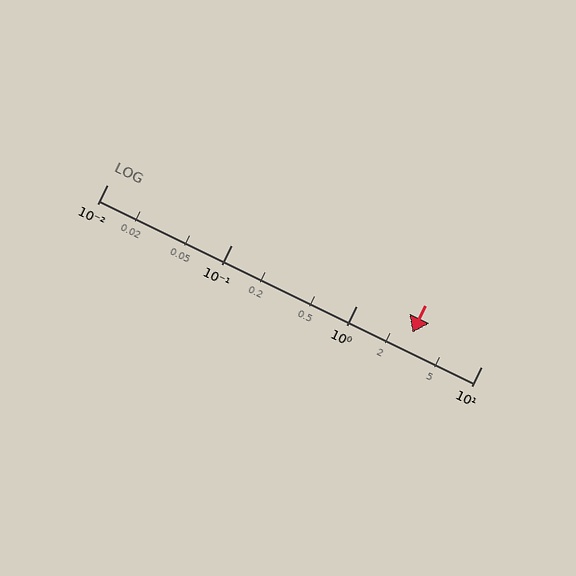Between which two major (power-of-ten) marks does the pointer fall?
The pointer is between 1 and 10.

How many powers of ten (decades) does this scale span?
The scale spans 3 decades, from 0.01 to 10.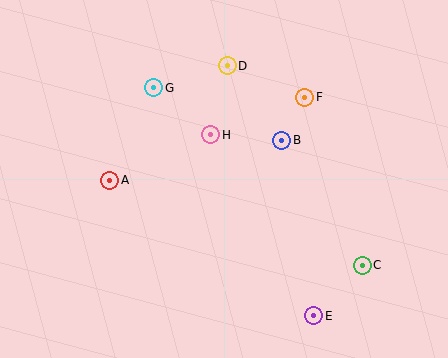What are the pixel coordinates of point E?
Point E is at (314, 316).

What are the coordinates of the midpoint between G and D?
The midpoint between G and D is at (190, 77).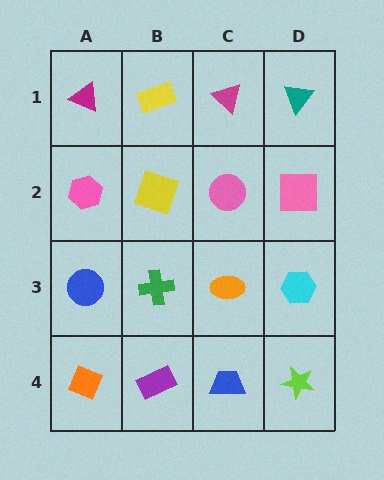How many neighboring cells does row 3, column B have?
4.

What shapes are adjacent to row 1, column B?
A yellow square (row 2, column B), a magenta triangle (row 1, column A), a magenta triangle (row 1, column C).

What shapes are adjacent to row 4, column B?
A green cross (row 3, column B), an orange diamond (row 4, column A), a blue trapezoid (row 4, column C).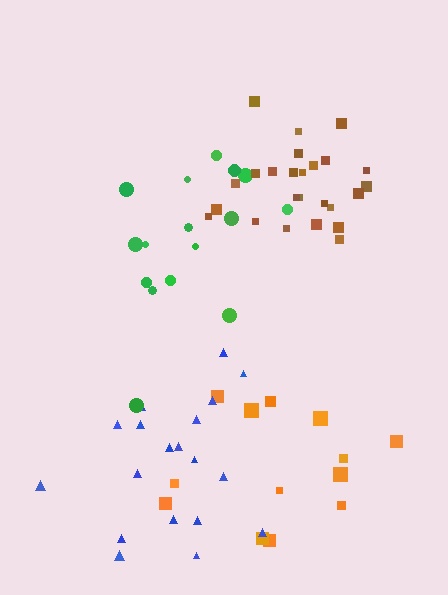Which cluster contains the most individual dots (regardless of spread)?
Brown (25).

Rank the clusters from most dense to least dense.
brown, blue, green, orange.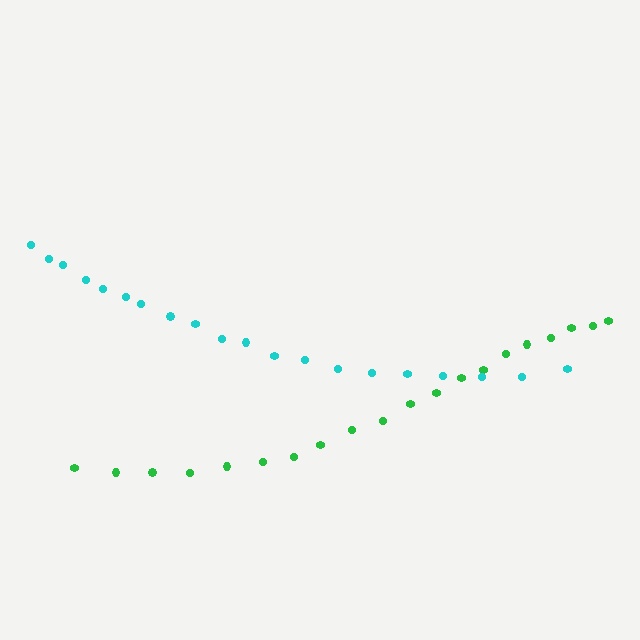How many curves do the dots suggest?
There are 2 distinct paths.